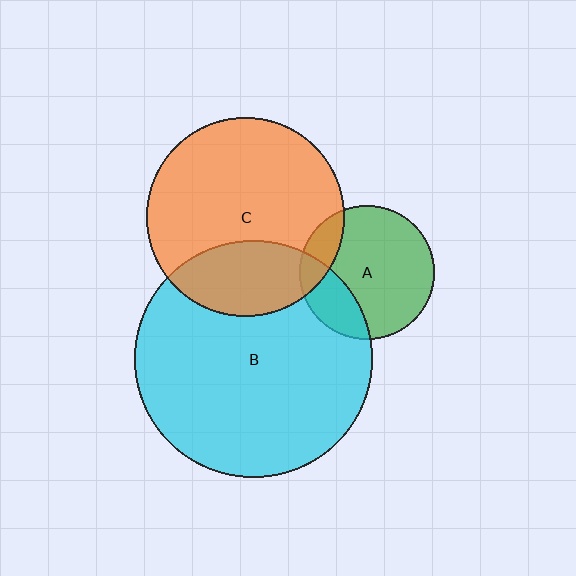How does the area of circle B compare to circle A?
Approximately 3.1 times.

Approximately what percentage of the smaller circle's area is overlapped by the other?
Approximately 15%.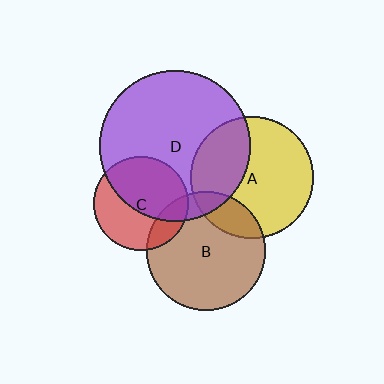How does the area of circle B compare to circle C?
Approximately 1.6 times.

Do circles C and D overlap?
Yes.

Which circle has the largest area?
Circle D (purple).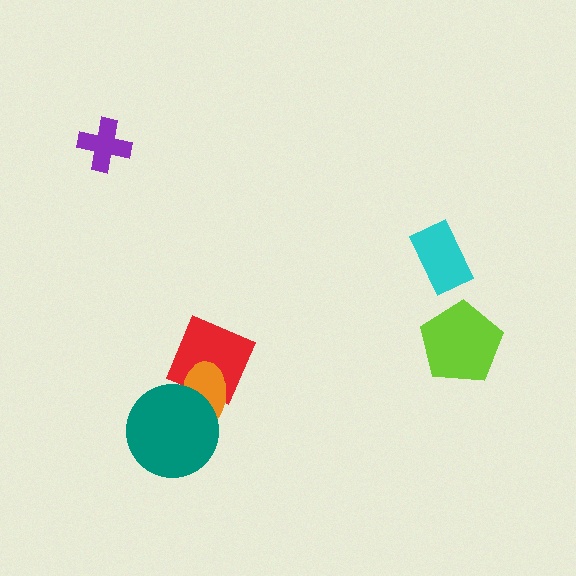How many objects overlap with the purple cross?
0 objects overlap with the purple cross.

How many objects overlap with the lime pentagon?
0 objects overlap with the lime pentagon.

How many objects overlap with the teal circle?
2 objects overlap with the teal circle.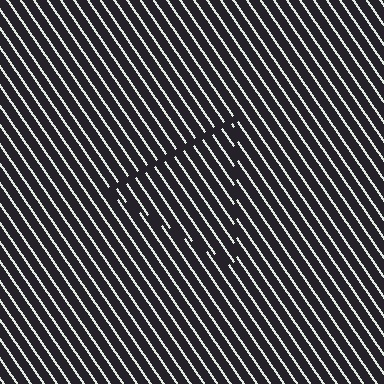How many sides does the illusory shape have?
3 sides — the line-ends trace a triangle.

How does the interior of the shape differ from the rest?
The interior of the shape contains the same grating, shifted by half a period — the contour is defined by the phase discontinuity where line-ends from the inner and outer gratings abut.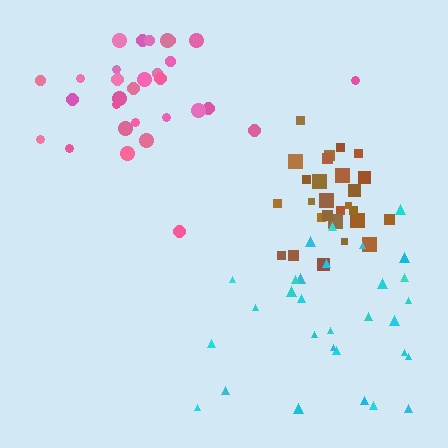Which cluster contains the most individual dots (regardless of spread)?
Cyan (30).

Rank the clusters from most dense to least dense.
brown, cyan, pink.